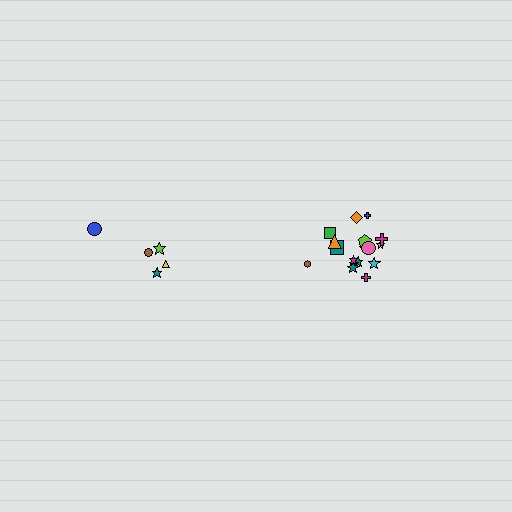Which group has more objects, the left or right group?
The right group.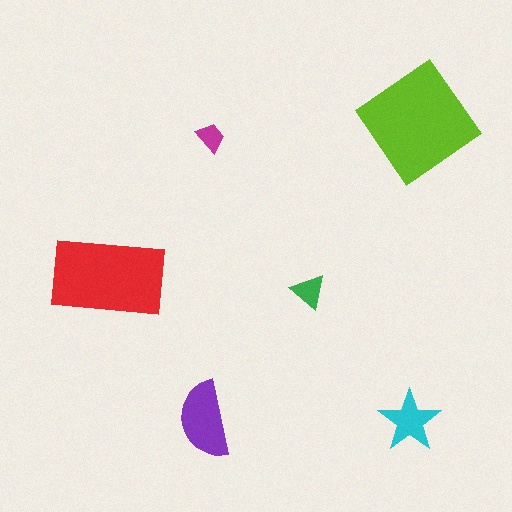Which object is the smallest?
The magenta trapezoid.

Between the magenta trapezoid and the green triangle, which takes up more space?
The green triangle.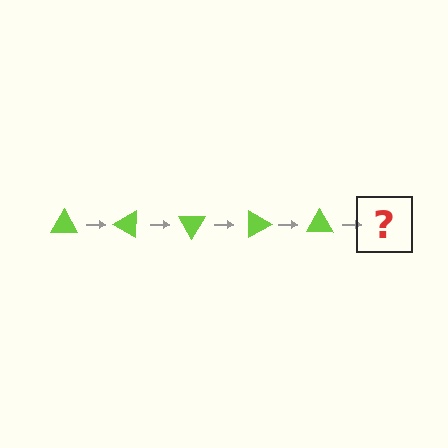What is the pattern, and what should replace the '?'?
The pattern is that the triangle rotates 30 degrees each step. The '?' should be a lime triangle rotated 150 degrees.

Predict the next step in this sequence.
The next step is a lime triangle rotated 150 degrees.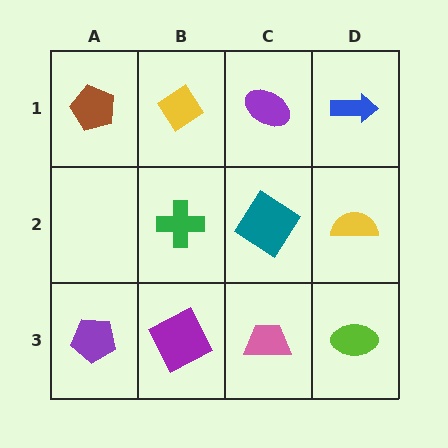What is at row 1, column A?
A brown pentagon.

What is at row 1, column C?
A purple ellipse.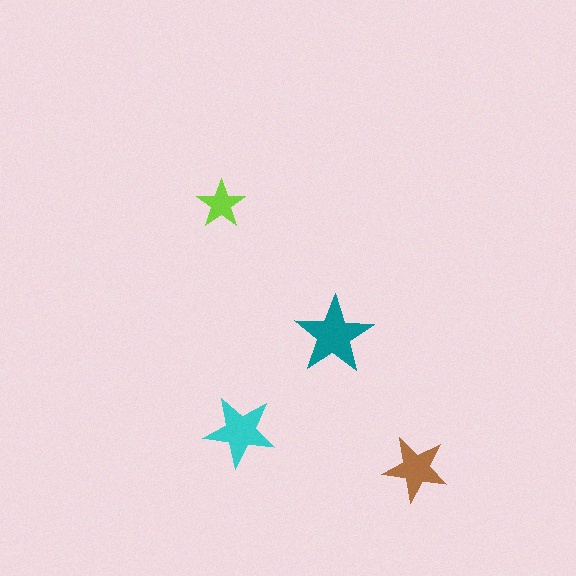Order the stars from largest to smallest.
the teal one, the cyan one, the brown one, the lime one.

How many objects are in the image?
There are 4 objects in the image.